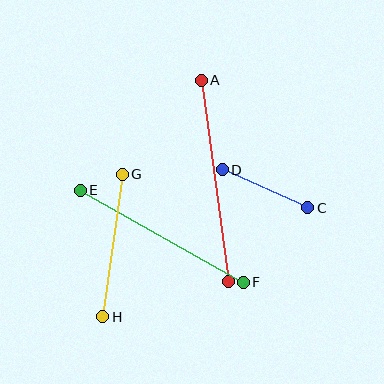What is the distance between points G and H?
The distance is approximately 144 pixels.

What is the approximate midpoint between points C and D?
The midpoint is at approximately (265, 189) pixels.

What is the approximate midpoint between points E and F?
The midpoint is at approximately (162, 236) pixels.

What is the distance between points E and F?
The distance is approximately 187 pixels.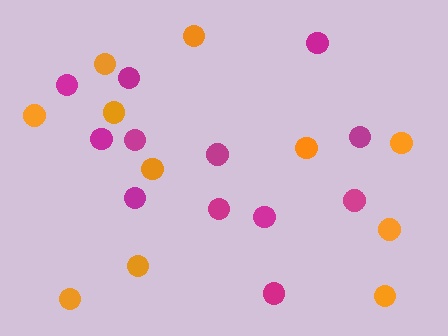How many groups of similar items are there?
There are 2 groups: one group of magenta circles (12) and one group of orange circles (11).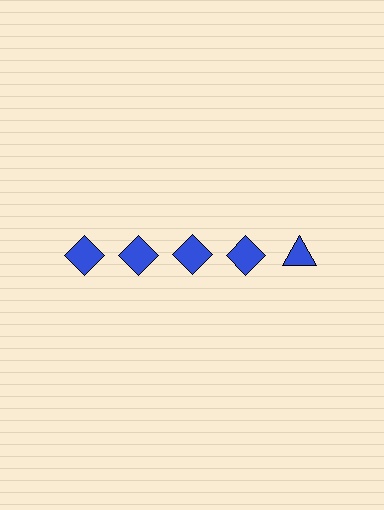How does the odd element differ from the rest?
It has a different shape: triangle instead of diamond.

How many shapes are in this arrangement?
There are 5 shapes arranged in a grid pattern.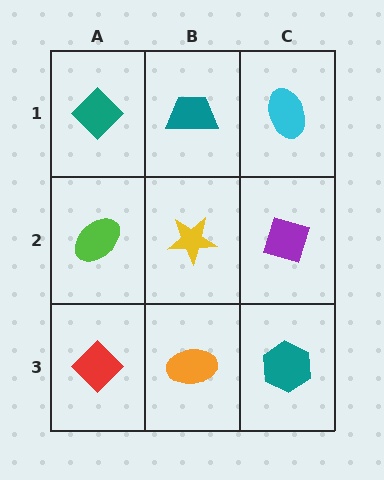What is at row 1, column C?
A cyan ellipse.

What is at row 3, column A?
A red diamond.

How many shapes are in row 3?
3 shapes.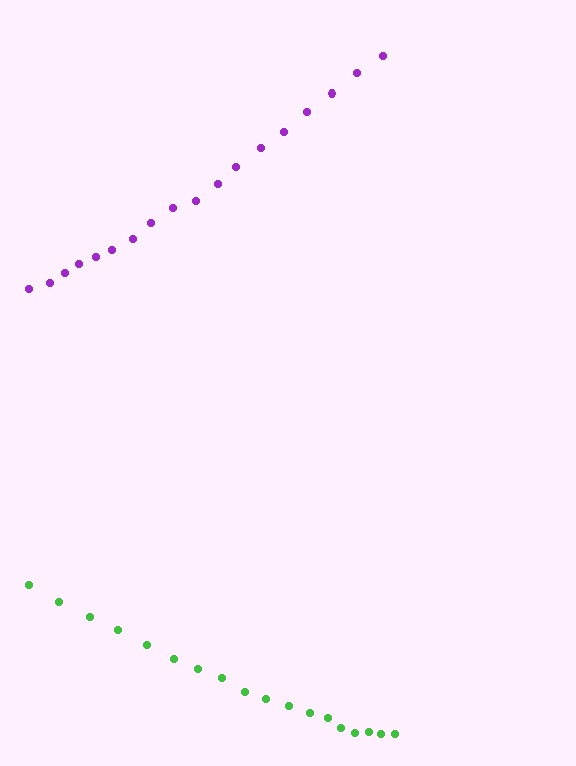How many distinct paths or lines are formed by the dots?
There are 2 distinct paths.